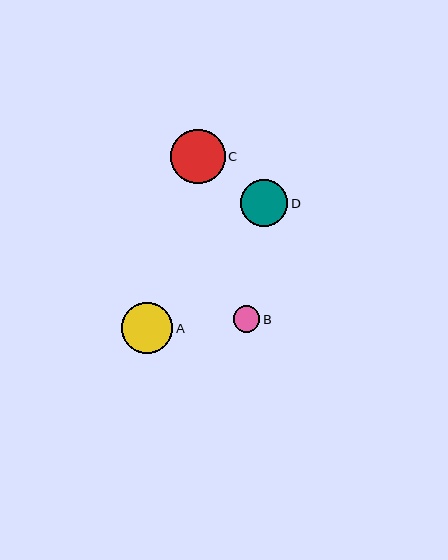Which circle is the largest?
Circle C is the largest with a size of approximately 54 pixels.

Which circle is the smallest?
Circle B is the smallest with a size of approximately 27 pixels.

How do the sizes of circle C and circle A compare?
Circle C and circle A are approximately the same size.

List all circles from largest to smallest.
From largest to smallest: C, A, D, B.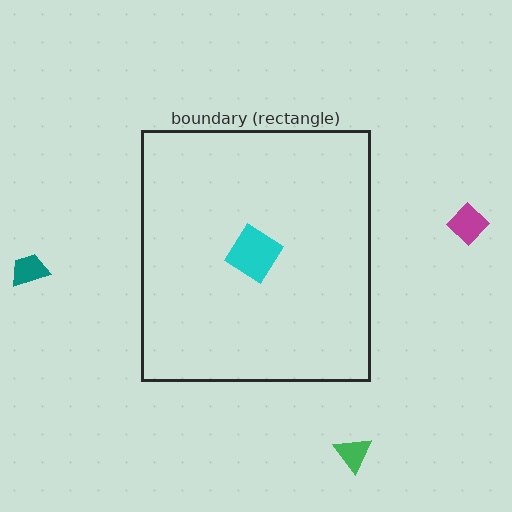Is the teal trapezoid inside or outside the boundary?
Outside.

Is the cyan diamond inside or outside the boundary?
Inside.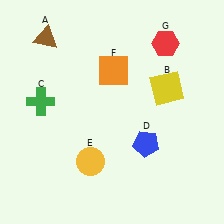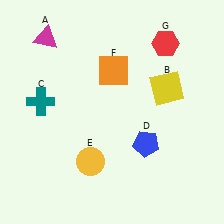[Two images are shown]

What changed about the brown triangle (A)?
In Image 1, A is brown. In Image 2, it changed to magenta.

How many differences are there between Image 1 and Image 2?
There are 2 differences between the two images.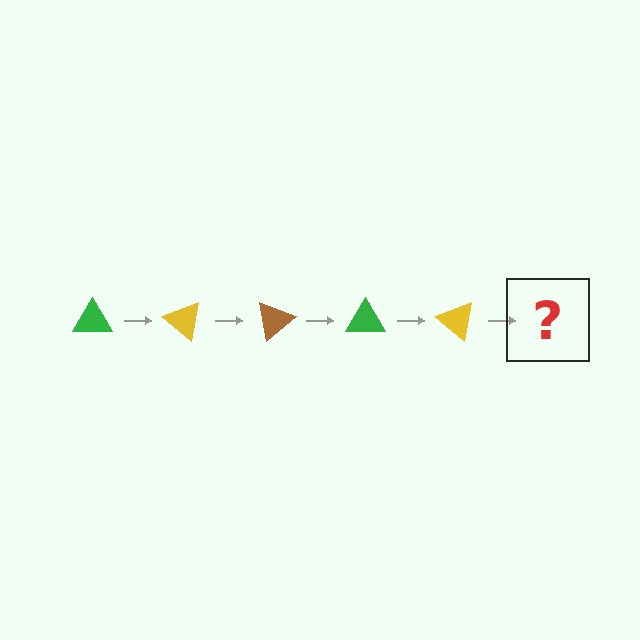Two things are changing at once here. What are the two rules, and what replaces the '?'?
The two rules are that it rotates 40 degrees each step and the color cycles through green, yellow, and brown. The '?' should be a brown triangle, rotated 200 degrees from the start.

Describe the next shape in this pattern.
It should be a brown triangle, rotated 200 degrees from the start.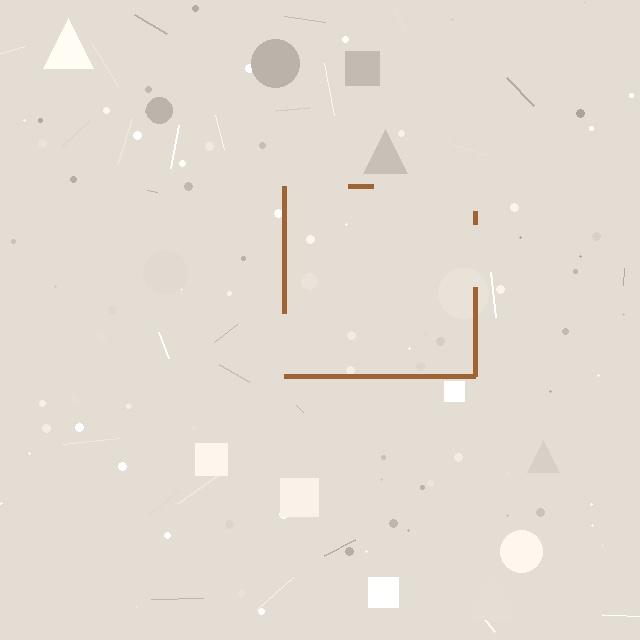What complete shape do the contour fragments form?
The contour fragments form a square.